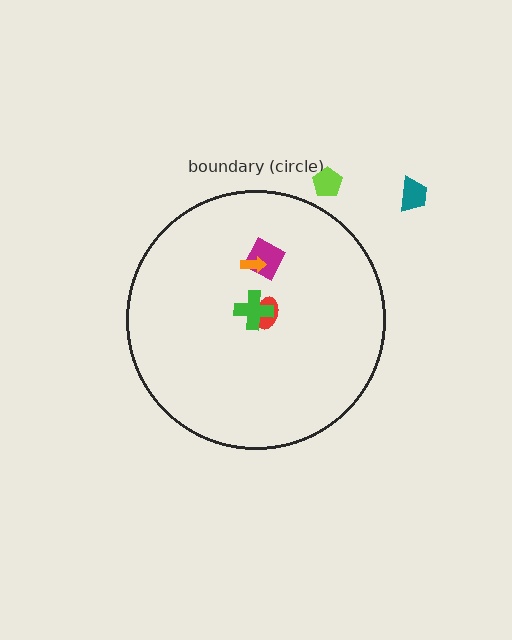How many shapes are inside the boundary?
4 inside, 2 outside.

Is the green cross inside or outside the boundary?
Inside.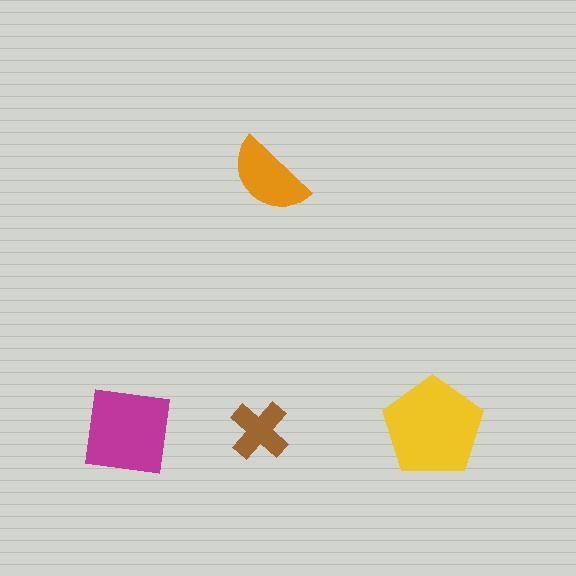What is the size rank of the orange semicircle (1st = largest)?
3rd.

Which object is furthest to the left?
The magenta square is leftmost.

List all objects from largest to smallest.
The yellow pentagon, the magenta square, the orange semicircle, the brown cross.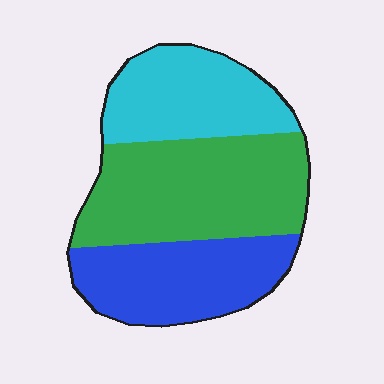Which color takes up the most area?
Green, at roughly 45%.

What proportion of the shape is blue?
Blue covers 30% of the shape.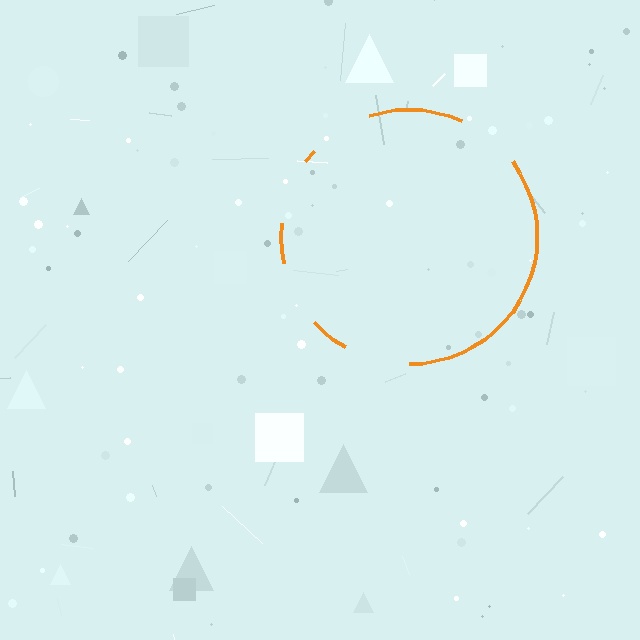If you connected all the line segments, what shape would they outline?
They would outline a circle.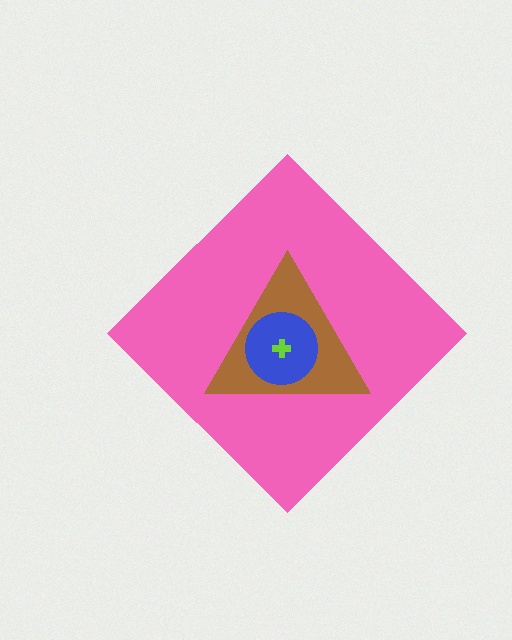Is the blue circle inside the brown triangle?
Yes.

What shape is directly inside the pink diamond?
The brown triangle.